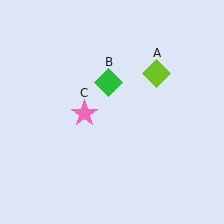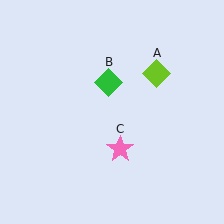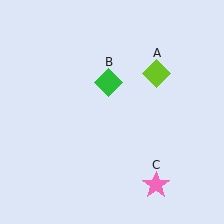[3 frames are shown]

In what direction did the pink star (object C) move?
The pink star (object C) moved down and to the right.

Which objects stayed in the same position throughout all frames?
Lime diamond (object A) and green diamond (object B) remained stationary.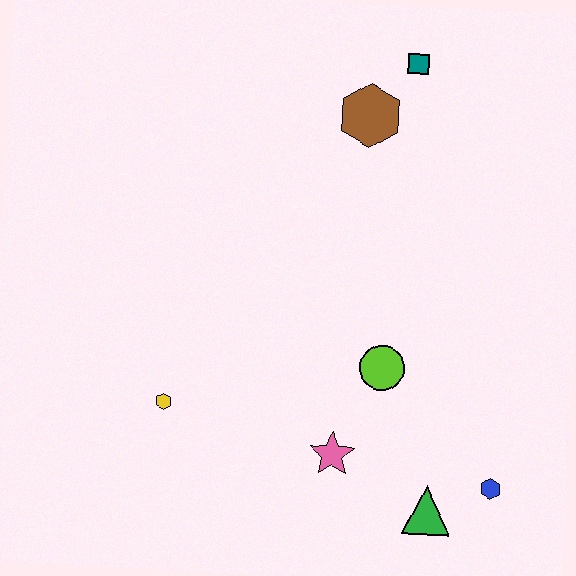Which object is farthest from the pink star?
The teal square is farthest from the pink star.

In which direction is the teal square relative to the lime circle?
The teal square is above the lime circle.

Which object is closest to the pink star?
The lime circle is closest to the pink star.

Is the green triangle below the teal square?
Yes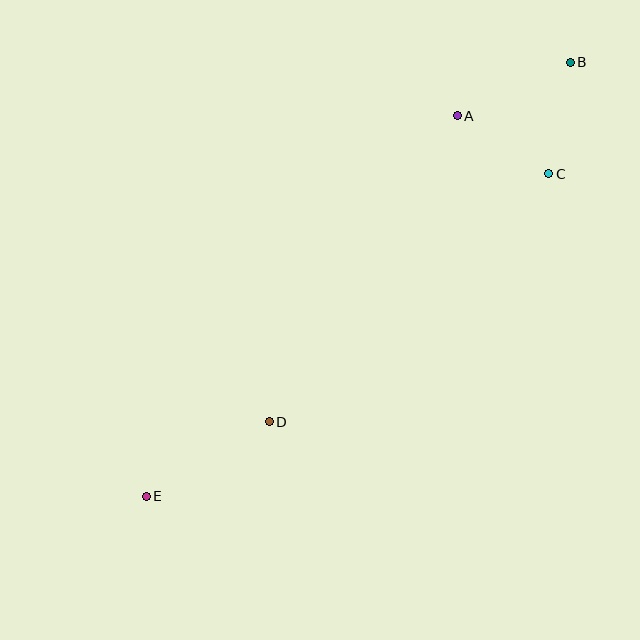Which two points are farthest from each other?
Points B and E are farthest from each other.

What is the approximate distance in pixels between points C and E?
The distance between C and E is approximately 516 pixels.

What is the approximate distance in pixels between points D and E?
The distance between D and E is approximately 144 pixels.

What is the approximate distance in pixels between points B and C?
The distance between B and C is approximately 113 pixels.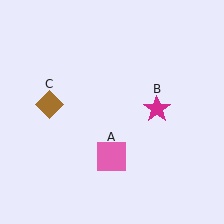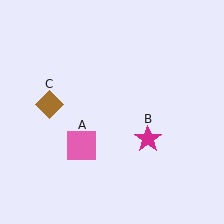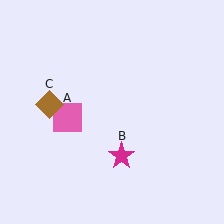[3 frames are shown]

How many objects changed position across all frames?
2 objects changed position: pink square (object A), magenta star (object B).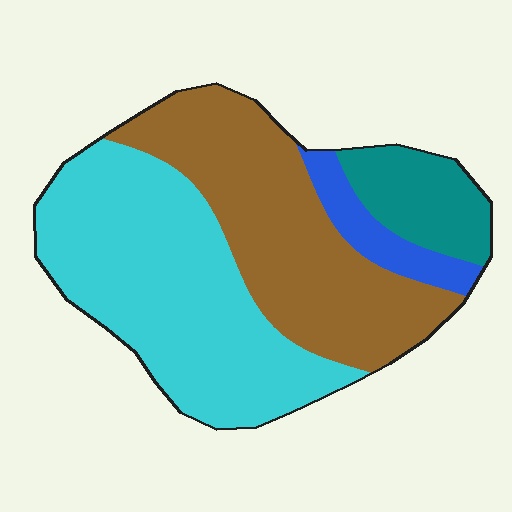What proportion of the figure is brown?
Brown takes up between a quarter and a half of the figure.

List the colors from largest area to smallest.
From largest to smallest: cyan, brown, teal, blue.